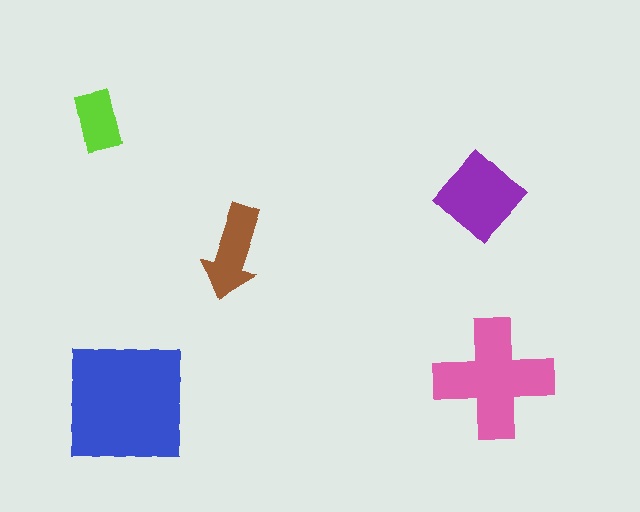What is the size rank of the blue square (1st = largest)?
1st.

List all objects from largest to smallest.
The blue square, the pink cross, the purple diamond, the brown arrow, the lime rectangle.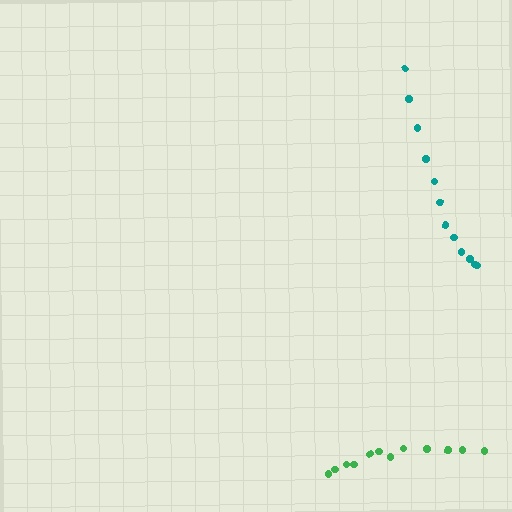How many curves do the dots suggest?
There are 2 distinct paths.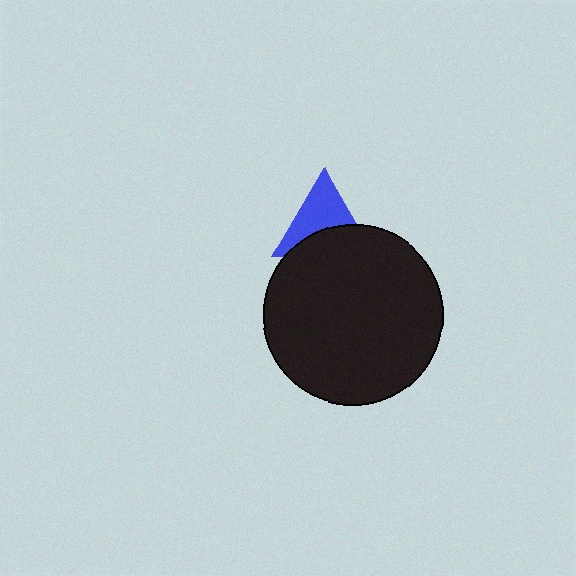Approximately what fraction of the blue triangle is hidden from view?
Roughly 44% of the blue triangle is hidden behind the black circle.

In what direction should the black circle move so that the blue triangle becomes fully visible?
The black circle should move down. That is the shortest direction to clear the overlap and leave the blue triangle fully visible.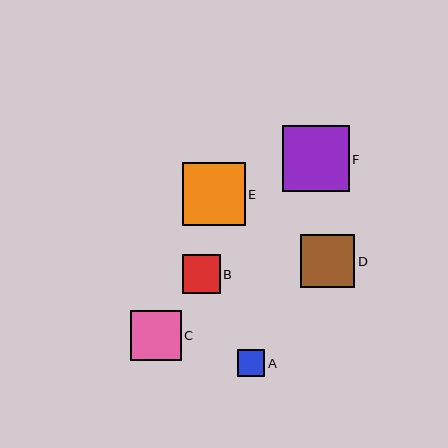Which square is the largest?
Square F is the largest with a size of approximately 67 pixels.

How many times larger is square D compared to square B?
Square D is approximately 1.4 times the size of square B.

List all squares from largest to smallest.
From largest to smallest: F, E, D, C, B, A.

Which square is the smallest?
Square A is the smallest with a size of approximately 27 pixels.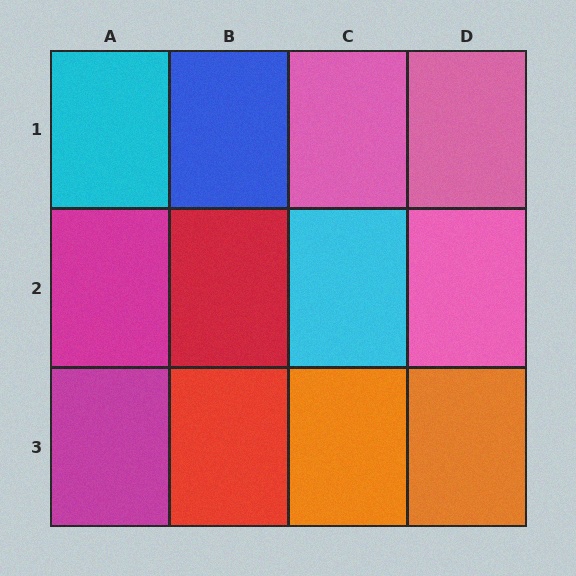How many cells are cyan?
2 cells are cyan.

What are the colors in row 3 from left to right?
Magenta, red, orange, orange.